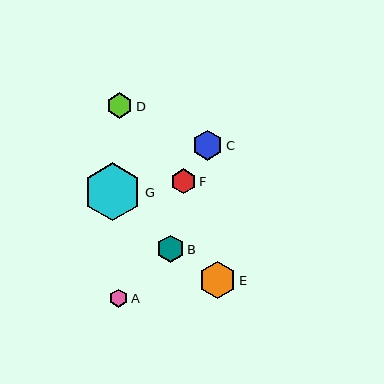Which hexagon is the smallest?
Hexagon A is the smallest with a size of approximately 18 pixels.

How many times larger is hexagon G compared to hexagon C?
Hexagon G is approximately 1.9 times the size of hexagon C.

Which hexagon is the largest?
Hexagon G is the largest with a size of approximately 58 pixels.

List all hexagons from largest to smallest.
From largest to smallest: G, E, C, B, D, F, A.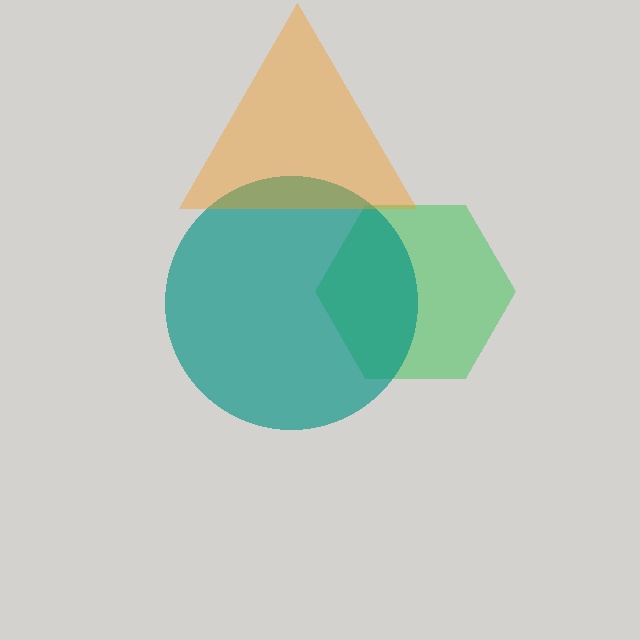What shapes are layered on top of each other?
The layered shapes are: a green hexagon, a teal circle, an orange triangle.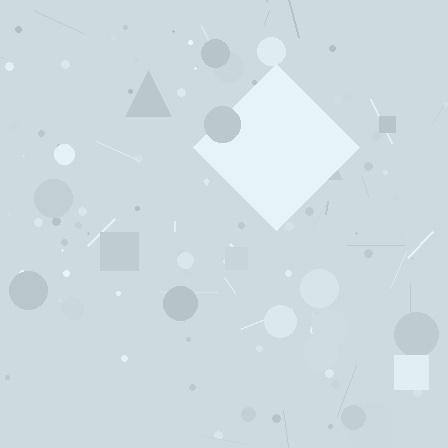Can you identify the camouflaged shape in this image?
The camouflaged shape is a diamond.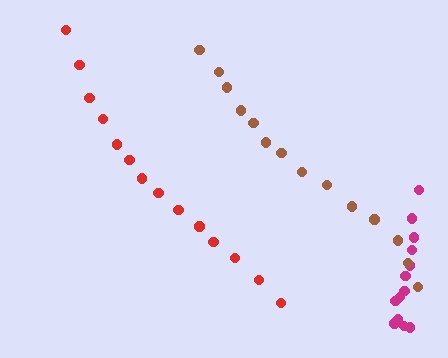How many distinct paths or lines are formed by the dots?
There are 3 distinct paths.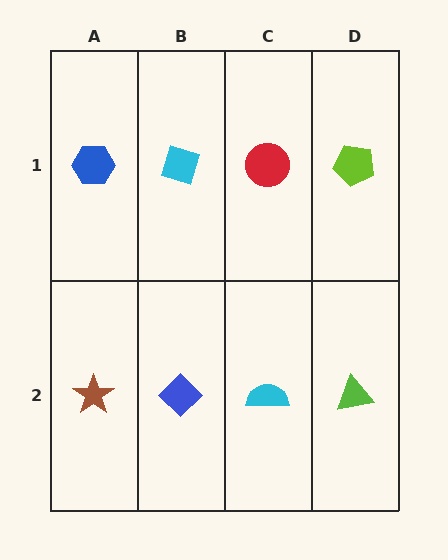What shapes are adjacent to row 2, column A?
A blue hexagon (row 1, column A), a blue diamond (row 2, column B).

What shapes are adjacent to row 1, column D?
A lime triangle (row 2, column D), a red circle (row 1, column C).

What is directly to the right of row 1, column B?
A red circle.